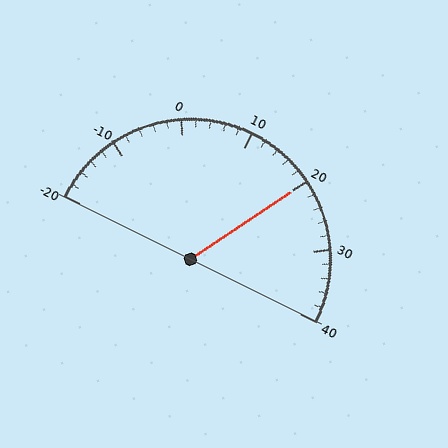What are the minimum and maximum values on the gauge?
The gauge ranges from -20 to 40.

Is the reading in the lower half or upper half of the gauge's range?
The reading is in the upper half of the range (-20 to 40).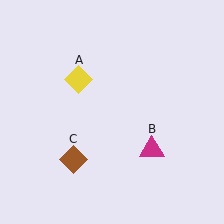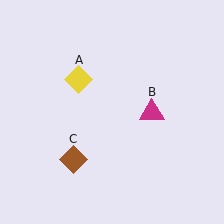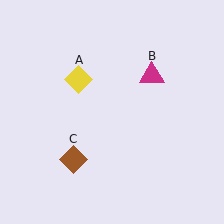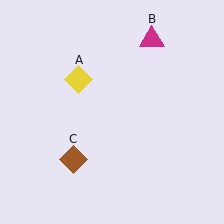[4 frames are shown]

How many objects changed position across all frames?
1 object changed position: magenta triangle (object B).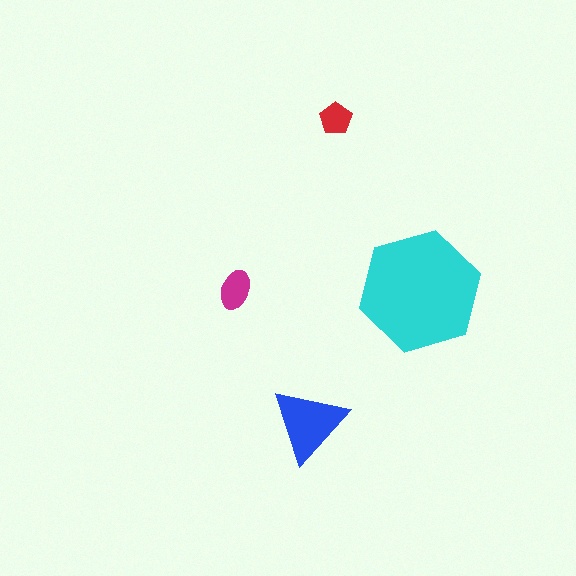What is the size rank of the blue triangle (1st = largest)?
2nd.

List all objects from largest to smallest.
The cyan hexagon, the blue triangle, the magenta ellipse, the red pentagon.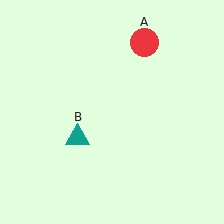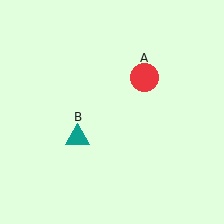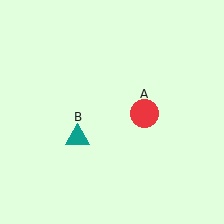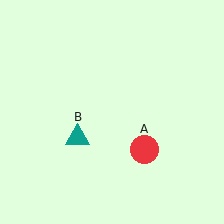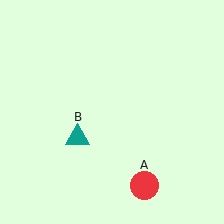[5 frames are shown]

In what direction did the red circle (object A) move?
The red circle (object A) moved down.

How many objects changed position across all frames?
1 object changed position: red circle (object A).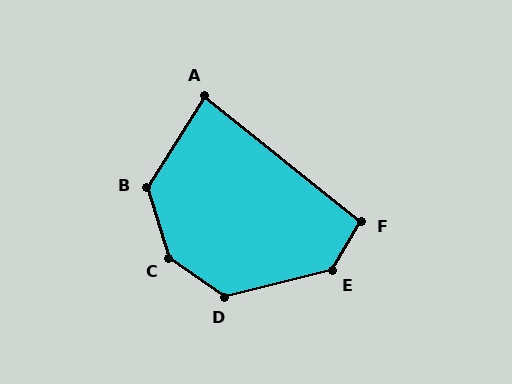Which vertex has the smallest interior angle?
A, at approximately 84 degrees.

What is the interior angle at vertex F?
Approximately 98 degrees (obtuse).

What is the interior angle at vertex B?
Approximately 130 degrees (obtuse).